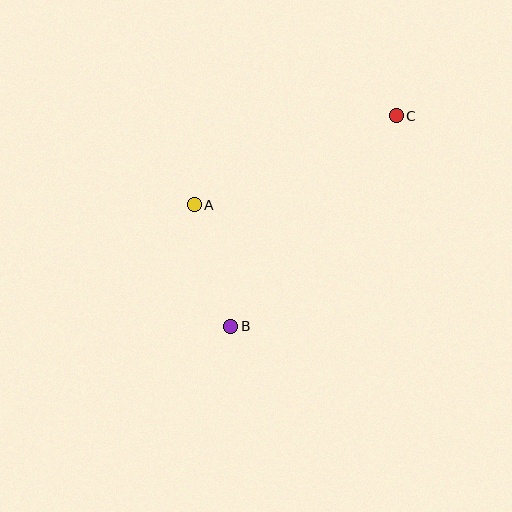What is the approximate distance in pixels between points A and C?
The distance between A and C is approximately 221 pixels.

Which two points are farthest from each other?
Points B and C are farthest from each other.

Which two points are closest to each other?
Points A and B are closest to each other.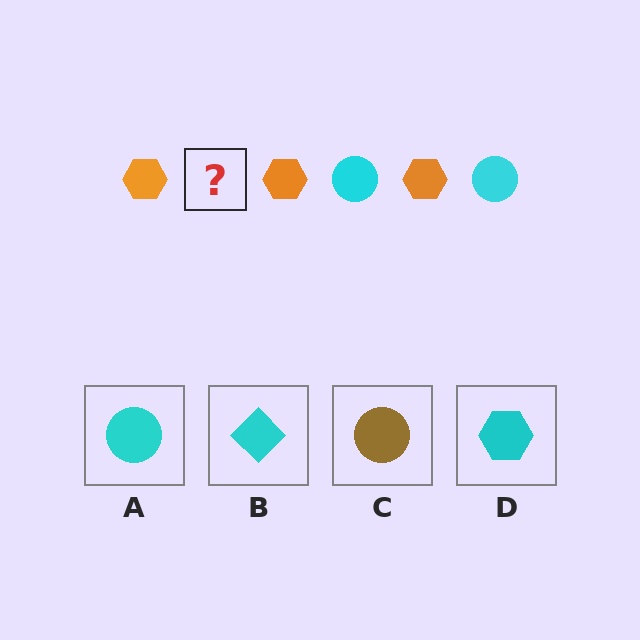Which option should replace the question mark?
Option A.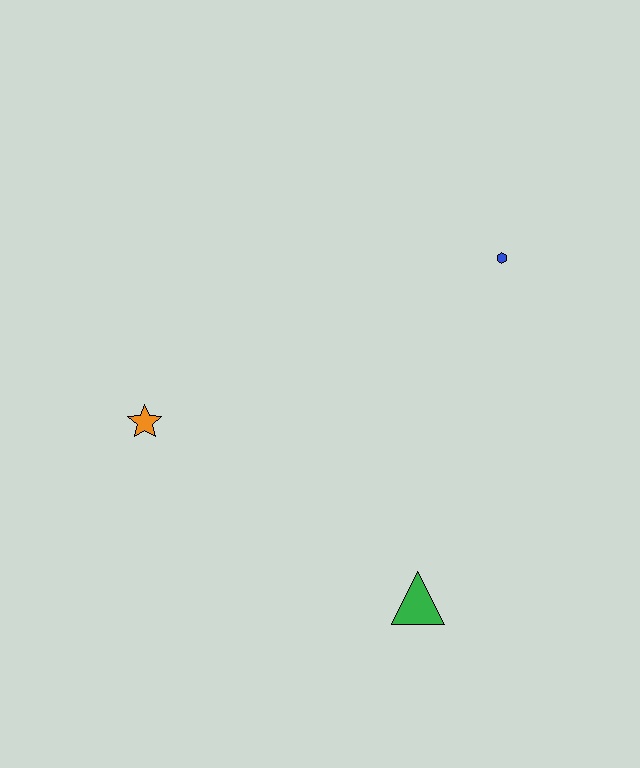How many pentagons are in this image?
There are no pentagons.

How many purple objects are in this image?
There are no purple objects.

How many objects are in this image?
There are 3 objects.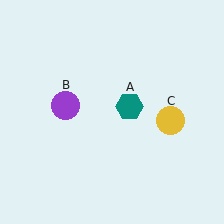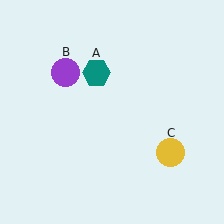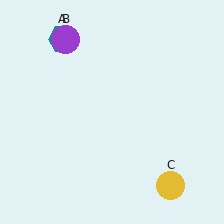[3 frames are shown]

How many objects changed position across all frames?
3 objects changed position: teal hexagon (object A), purple circle (object B), yellow circle (object C).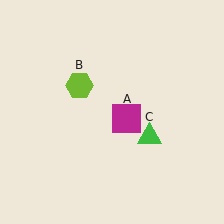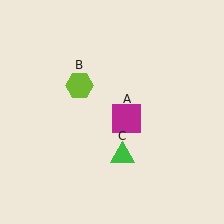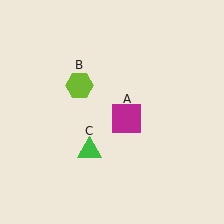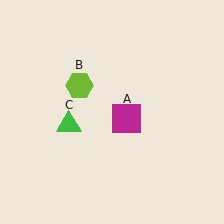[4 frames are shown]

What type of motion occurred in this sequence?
The green triangle (object C) rotated clockwise around the center of the scene.